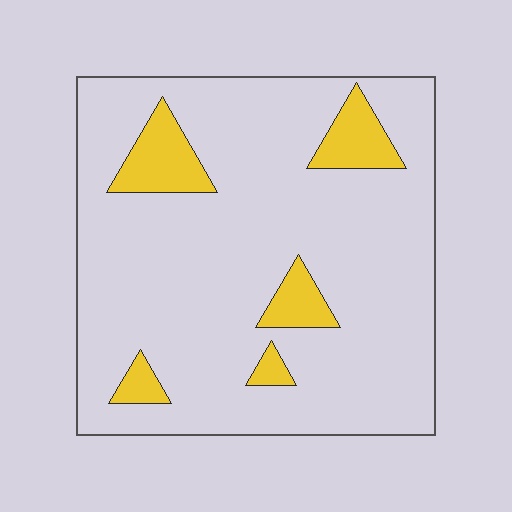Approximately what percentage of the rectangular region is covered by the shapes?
Approximately 10%.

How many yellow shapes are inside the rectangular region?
5.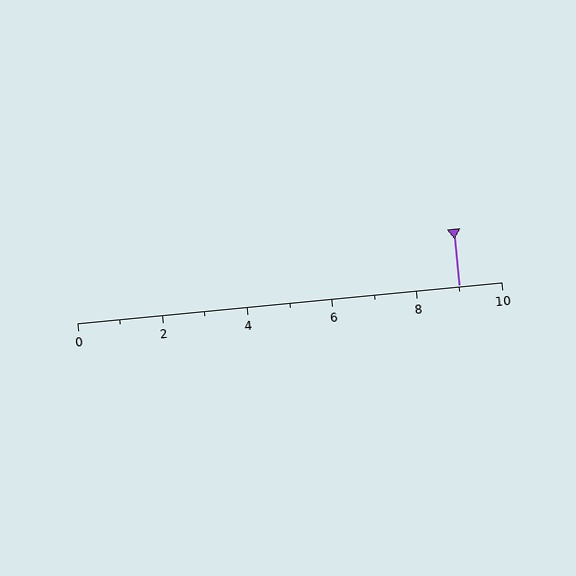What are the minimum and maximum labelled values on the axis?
The axis runs from 0 to 10.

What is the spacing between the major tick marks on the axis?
The major ticks are spaced 2 apart.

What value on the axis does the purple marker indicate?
The marker indicates approximately 9.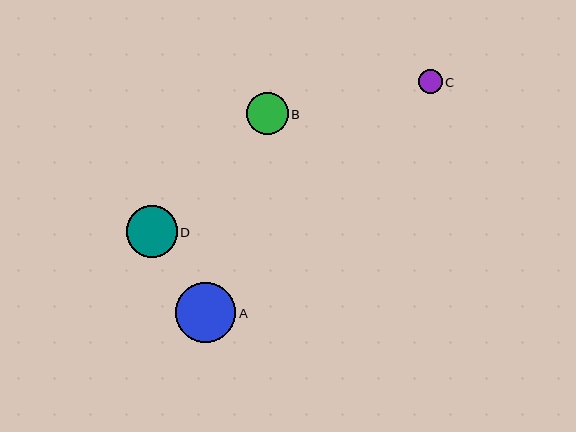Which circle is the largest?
Circle A is the largest with a size of approximately 60 pixels.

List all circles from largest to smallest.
From largest to smallest: A, D, B, C.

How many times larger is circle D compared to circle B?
Circle D is approximately 1.2 times the size of circle B.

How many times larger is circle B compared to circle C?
Circle B is approximately 1.7 times the size of circle C.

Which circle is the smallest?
Circle C is the smallest with a size of approximately 24 pixels.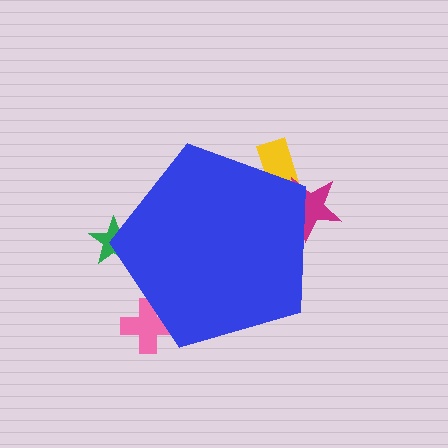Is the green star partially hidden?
Yes, the green star is partially hidden behind the blue pentagon.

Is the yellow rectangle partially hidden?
Yes, the yellow rectangle is partially hidden behind the blue pentagon.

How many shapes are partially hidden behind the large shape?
4 shapes are partially hidden.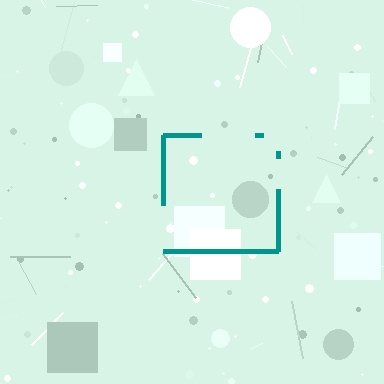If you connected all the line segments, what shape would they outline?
They would outline a square.